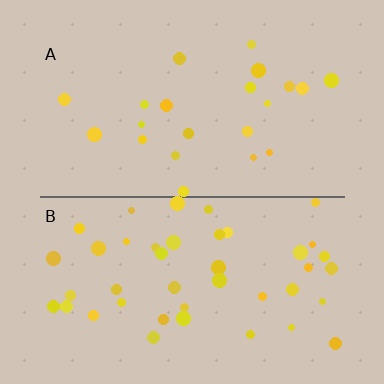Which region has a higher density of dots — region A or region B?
B (the bottom).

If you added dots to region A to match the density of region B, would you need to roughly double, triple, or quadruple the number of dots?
Approximately double.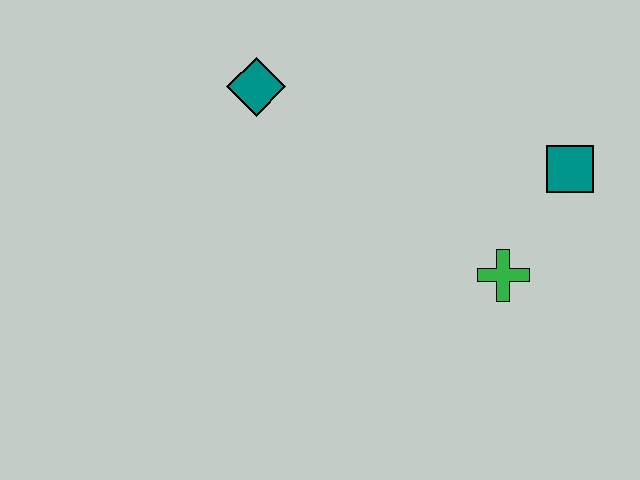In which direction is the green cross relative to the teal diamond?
The green cross is to the right of the teal diamond.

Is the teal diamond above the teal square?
Yes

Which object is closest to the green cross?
The teal square is closest to the green cross.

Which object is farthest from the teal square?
The teal diamond is farthest from the teal square.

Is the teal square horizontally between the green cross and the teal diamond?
No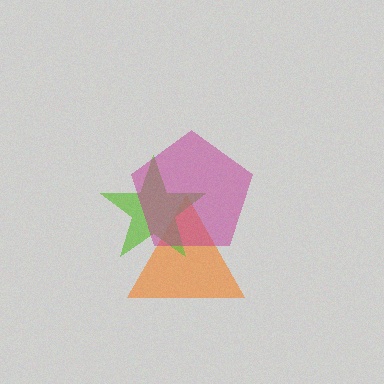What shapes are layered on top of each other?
The layered shapes are: an orange triangle, a lime star, a magenta pentagon.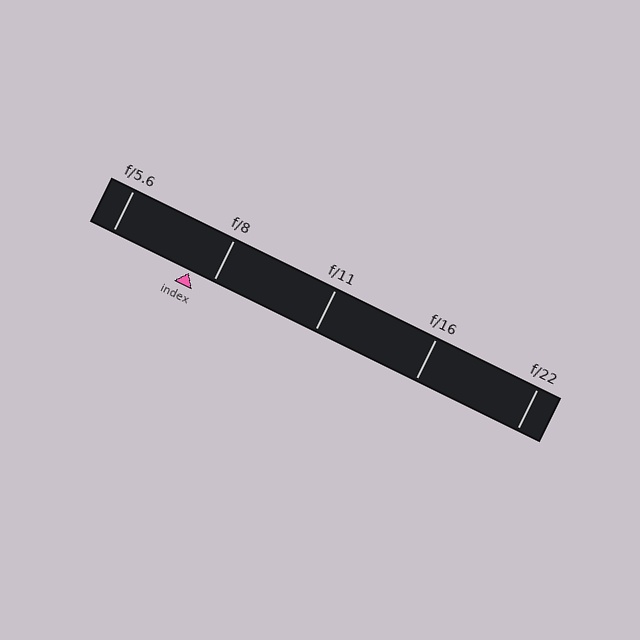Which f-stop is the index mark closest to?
The index mark is closest to f/8.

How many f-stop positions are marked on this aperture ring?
There are 5 f-stop positions marked.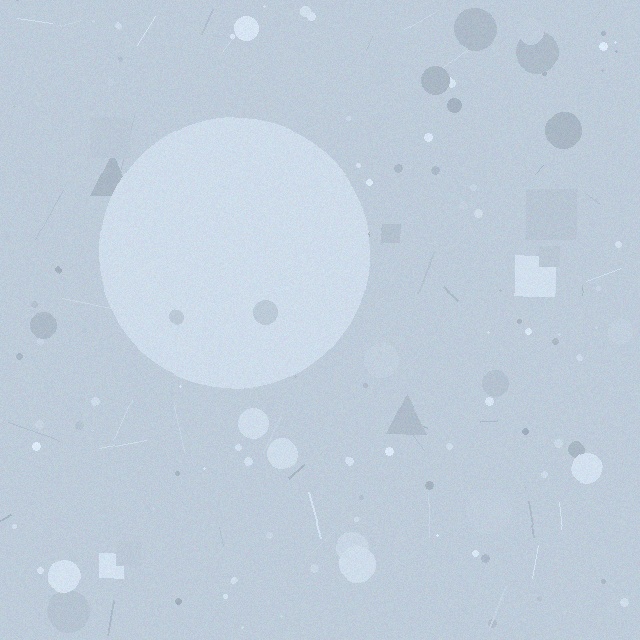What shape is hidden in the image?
A circle is hidden in the image.